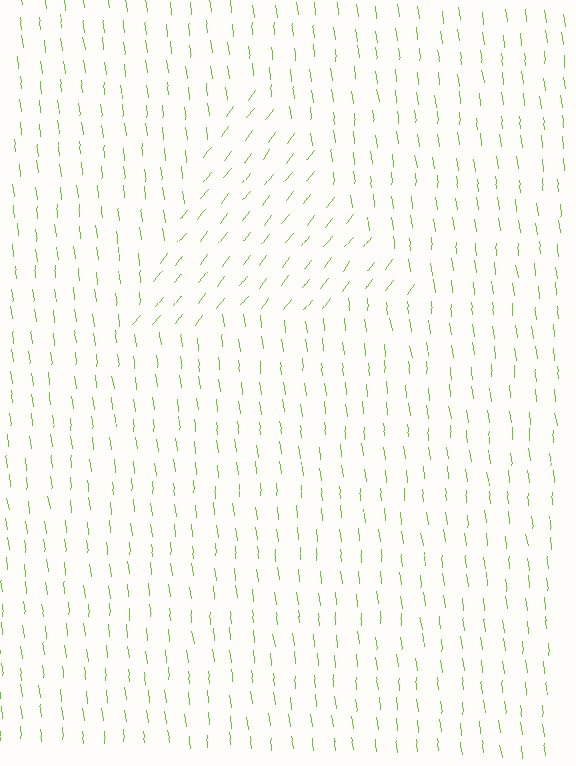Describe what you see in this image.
The image is filled with small lime line segments. A triangle region in the image has lines oriented differently from the surrounding lines, creating a visible texture boundary.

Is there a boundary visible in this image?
Yes, there is a texture boundary formed by a change in line orientation.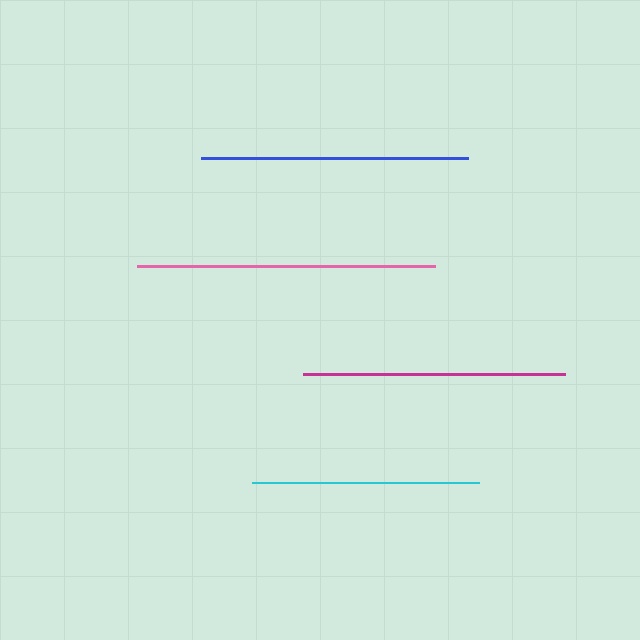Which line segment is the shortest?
The cyan line is the shortest at approximately 227 pixels.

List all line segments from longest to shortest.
From longest to shortest: pink, blue, magenta, cyan.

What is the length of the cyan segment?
The cyan segment is approximately 227 pixels long.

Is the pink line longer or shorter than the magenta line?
The pink line is longer than the magenta line.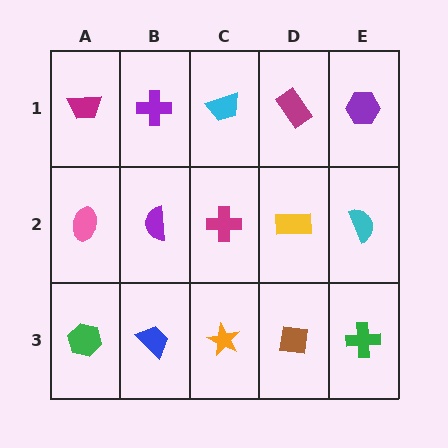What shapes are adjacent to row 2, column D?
A magenta rectangle (row 1, column D), a brown square (row 3, column D), a magenta cross (row 2, column C), a cyan semicircle (row 2, column E).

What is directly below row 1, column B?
A purple semicircle.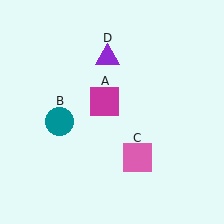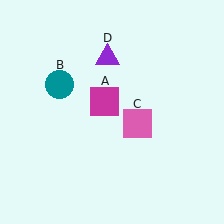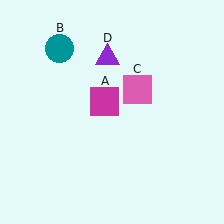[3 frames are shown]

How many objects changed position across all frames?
2 objects changed position: teal circle (object B), pink square (object C).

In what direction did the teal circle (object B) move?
The teal circle (object B) moved up.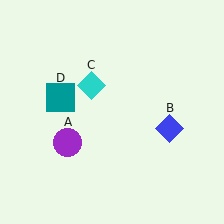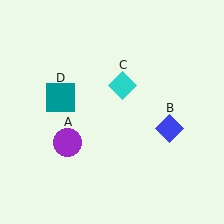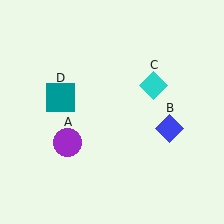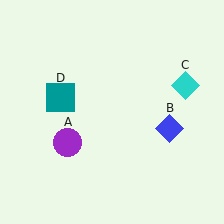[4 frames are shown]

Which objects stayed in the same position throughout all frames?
Purple circle (object A) and blue diamond (object B) and teal square (object D) remained stationary.